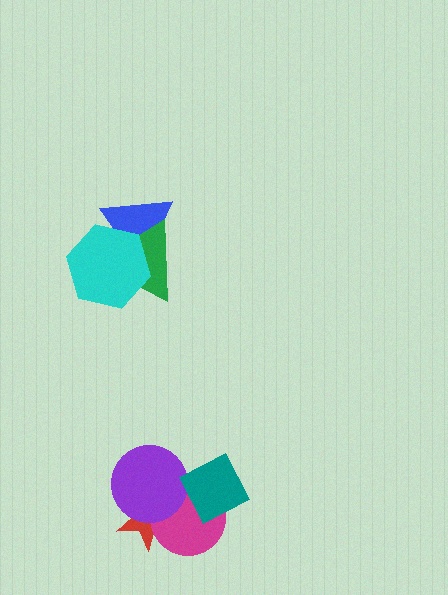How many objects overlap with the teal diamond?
2 objects overlap with the teal diamond.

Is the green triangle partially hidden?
Yes, it is partially covered by another shape.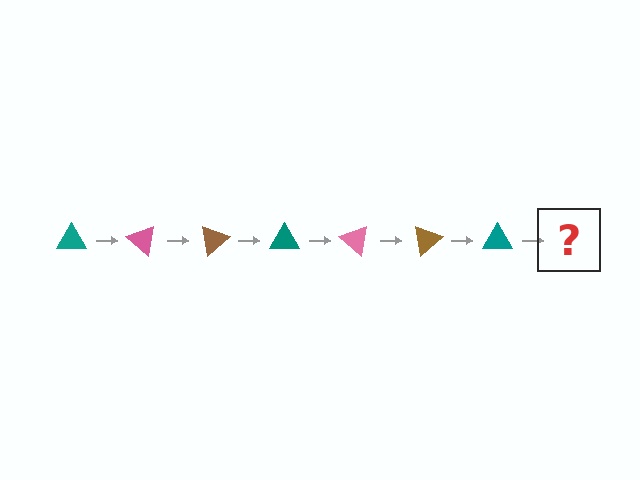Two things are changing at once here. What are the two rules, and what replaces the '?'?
The two rules are that it rotates 40 degrees each step and the color cycles through teal, pink, and brown. The '?' should be a pink triangle, rotated 280 degrees from the start.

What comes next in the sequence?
The next element should be a pink triangle, rotated 280 degrees from the start.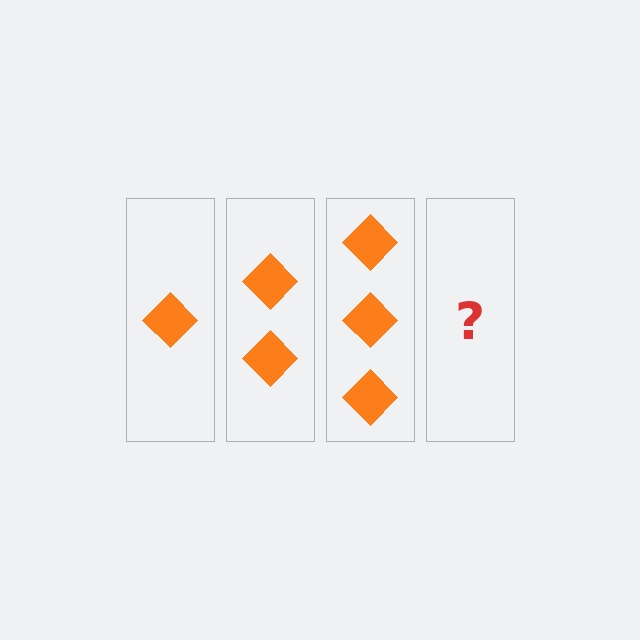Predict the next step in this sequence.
The next step is 4 diamonds.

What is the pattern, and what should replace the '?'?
The pattern is that each step adds one more diamond. The '?' should be 4 diamonds.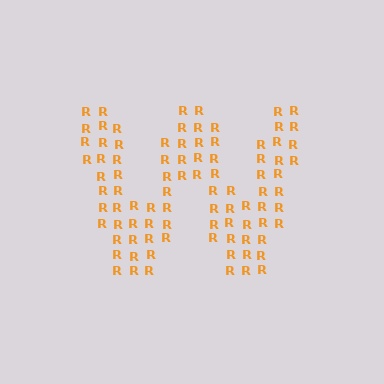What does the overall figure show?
The overall figure shows the letter W.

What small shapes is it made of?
It is made of small letter R's.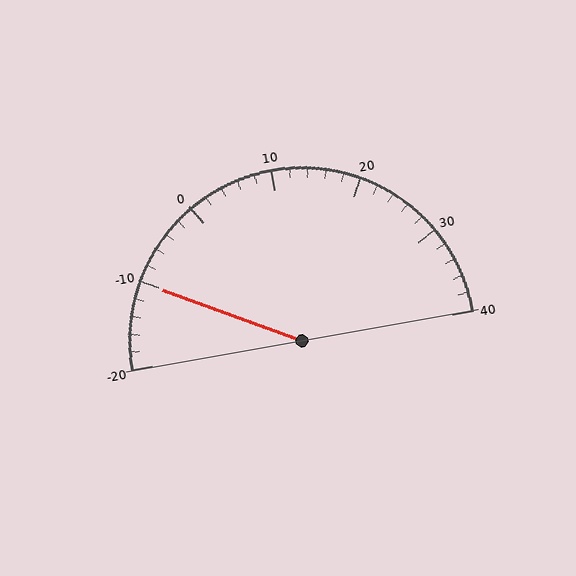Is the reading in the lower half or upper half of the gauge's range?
The reading is in the lower half of the range (-20 to 40).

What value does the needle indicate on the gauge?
The needle indicates approximately -10.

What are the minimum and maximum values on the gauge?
The gauge ranges from -20 to 40.